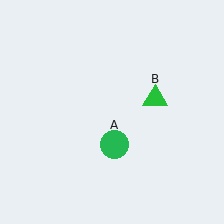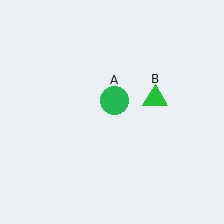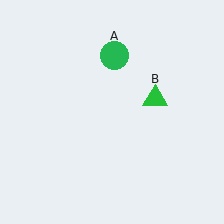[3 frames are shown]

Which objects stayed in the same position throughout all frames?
Green triangle (object B) remained stationary.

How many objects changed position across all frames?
1 object changed position: green circle (object A).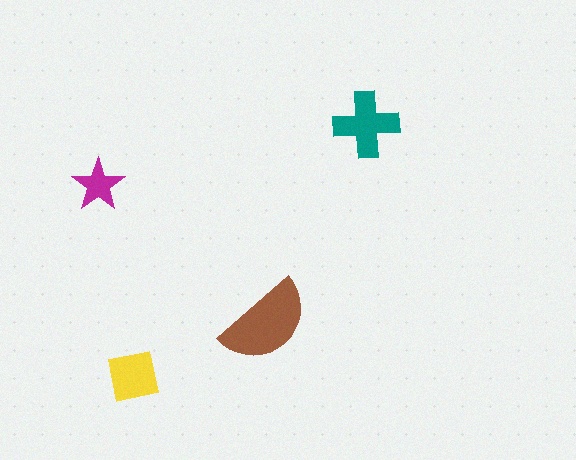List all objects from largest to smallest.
The brown semicircle, the teal cross, the yellow square, the magenta star.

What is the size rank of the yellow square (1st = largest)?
3rd.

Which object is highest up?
The teal cross is topmost.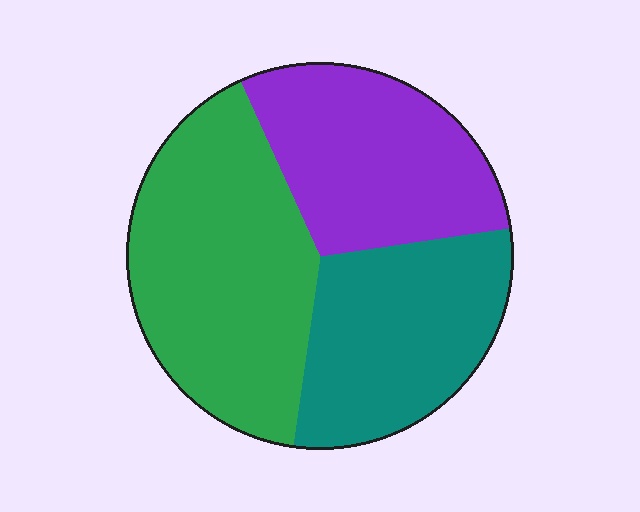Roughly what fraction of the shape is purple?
Purple covers roughly 30% of the shape.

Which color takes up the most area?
Green, at roughly 40%.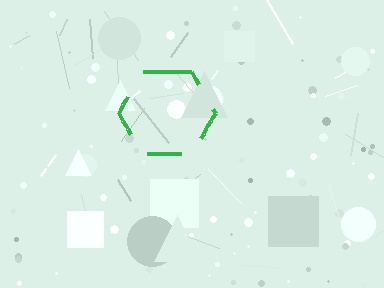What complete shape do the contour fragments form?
The contour fragments form a hexagon.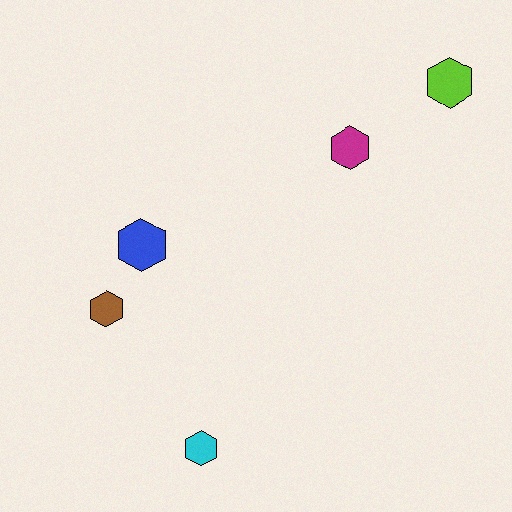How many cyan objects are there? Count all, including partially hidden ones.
There is 1 cyan object.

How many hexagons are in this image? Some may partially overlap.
There are 5 hexagons.